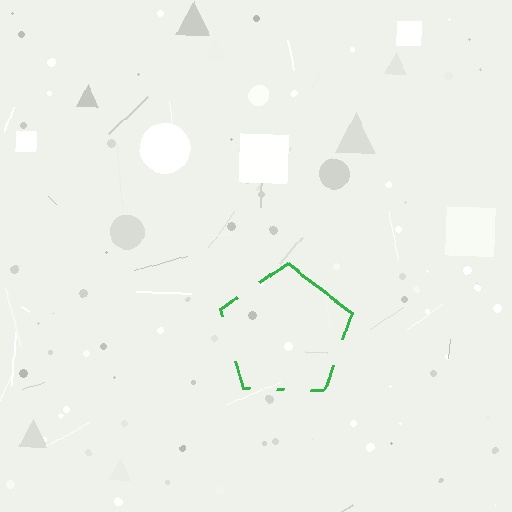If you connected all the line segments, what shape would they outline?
They would outline a pentagon.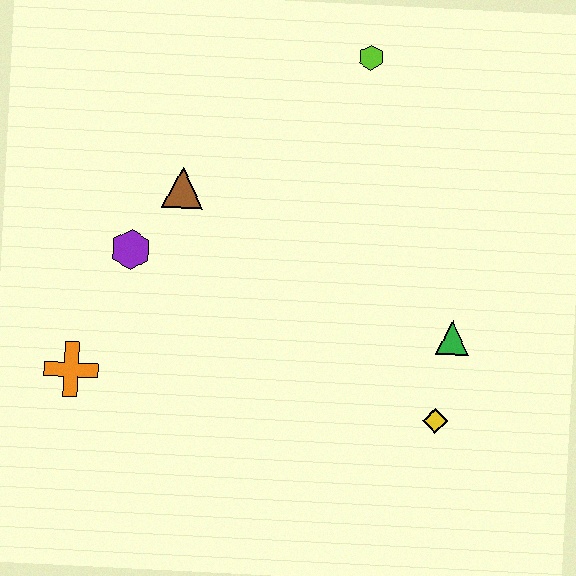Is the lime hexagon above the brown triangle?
Yes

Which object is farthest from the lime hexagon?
The orange cross is farthest from the lime hexagon.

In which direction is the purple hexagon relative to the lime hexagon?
The purple hexagon is to the left of the lime hexagon.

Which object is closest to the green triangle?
The yellow diamond is closest to the green triangle.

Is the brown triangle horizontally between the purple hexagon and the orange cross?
No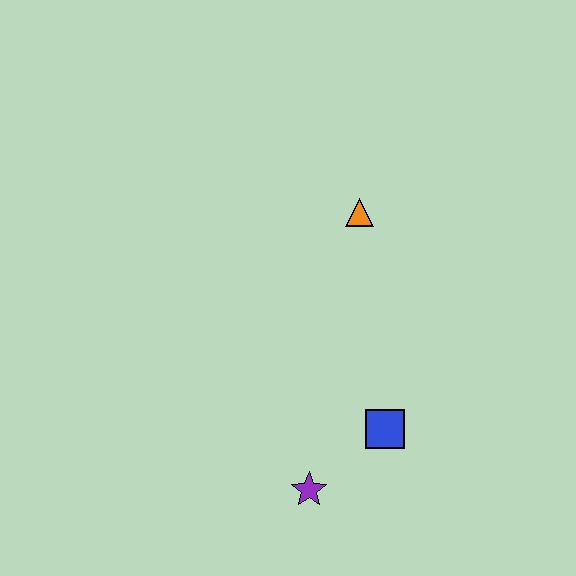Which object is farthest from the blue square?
The orange triangle is farthest from the blue square.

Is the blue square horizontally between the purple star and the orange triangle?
No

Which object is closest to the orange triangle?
The blue square is closest to the orange triangle.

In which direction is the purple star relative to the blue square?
The purple star is to the left of the blue square.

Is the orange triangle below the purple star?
No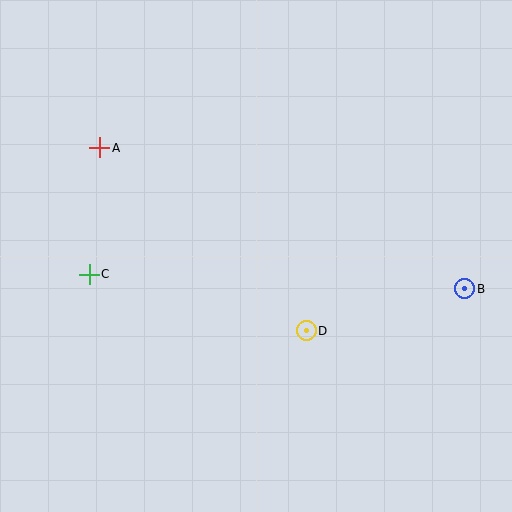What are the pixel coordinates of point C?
Point C is at (89, 274).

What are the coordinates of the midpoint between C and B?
The midpoint between C and B is at (277, 281).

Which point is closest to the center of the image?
Point D at (306, 331) is closest to the center.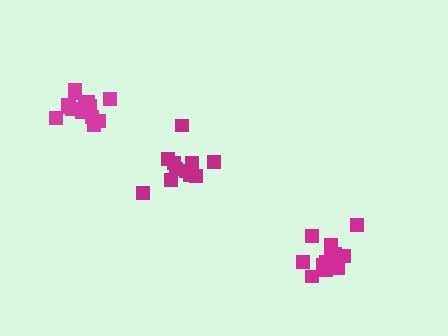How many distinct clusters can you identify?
There are 3 distinct clusters.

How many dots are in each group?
Group 1: 12 dots, Group 2: 11 dots, Group 3: 15 dots (38 total).